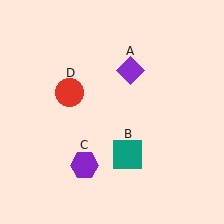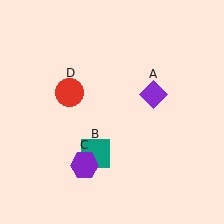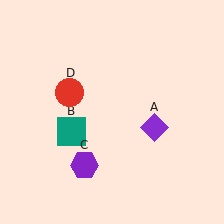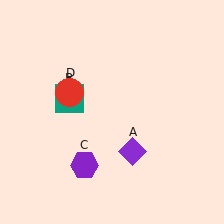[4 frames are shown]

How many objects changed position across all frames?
2 objects changed position: purple diamond (object A), teal square (object B).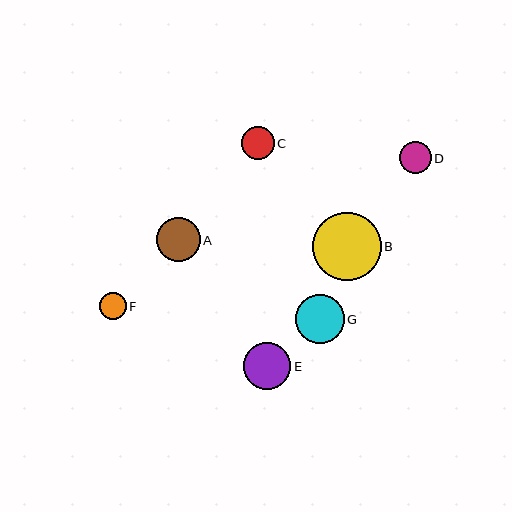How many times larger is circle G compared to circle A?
Circle G is approximately 1.1 times the size of circle A.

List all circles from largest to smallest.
From largest to smallest: B, G, E, A, C, D, F.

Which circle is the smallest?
Circle F is the smallest with a size of approximately 27 pixels.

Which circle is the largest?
Circle B is the largest with a size of approximately 68 pixels.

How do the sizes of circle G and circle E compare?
Circle G and circle E are approximately the same size.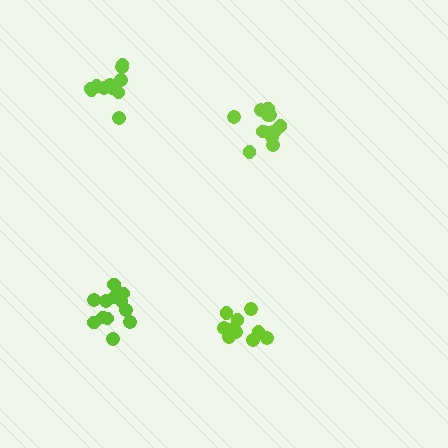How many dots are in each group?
Group 1: 10 dots, Group 2: 12 dots, Group 3: 12 dots, Group 4: 11 dots (45 total).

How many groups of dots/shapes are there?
There are 4 groups.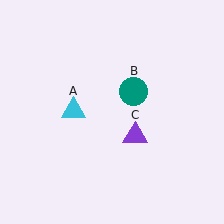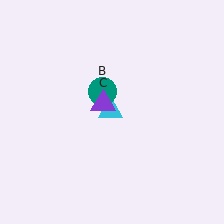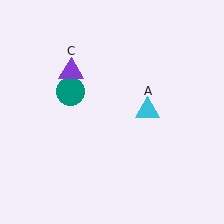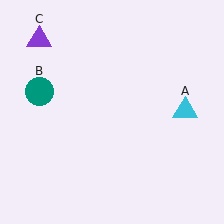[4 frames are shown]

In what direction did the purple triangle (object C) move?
The purple triangle (object C) moved up and to the left.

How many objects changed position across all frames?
3 objects changed position: cyan triangle (object A), teal circle (object B), purple triangle (object C).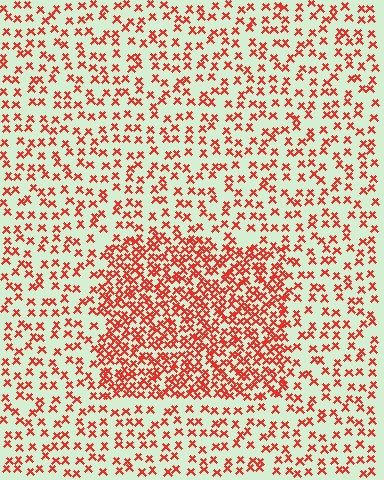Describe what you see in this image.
The image contains small red elements arranged at two different densities. A rectangle-shaped region is visible where the elements are more densely packed than the surrounding area.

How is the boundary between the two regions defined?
The boundary is defined by a change in element density (approximately 2.3x ratio). All elements are the same color, size, and shape.